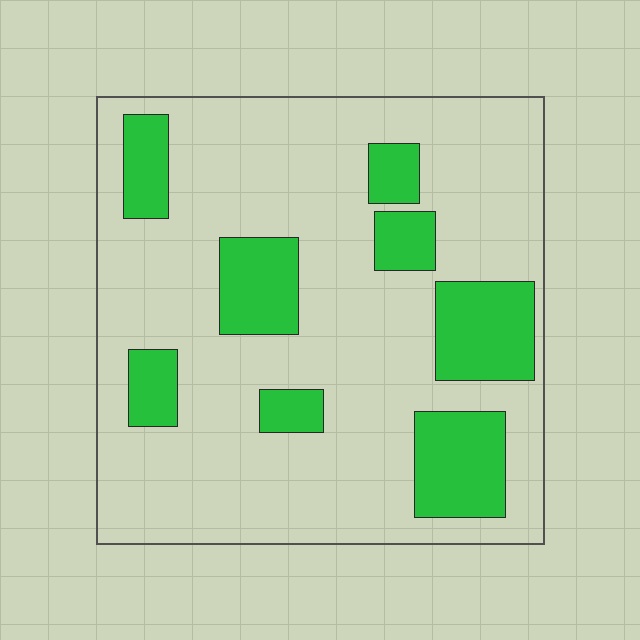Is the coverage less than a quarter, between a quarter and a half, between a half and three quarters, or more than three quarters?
Less than a quarter.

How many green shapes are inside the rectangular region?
8.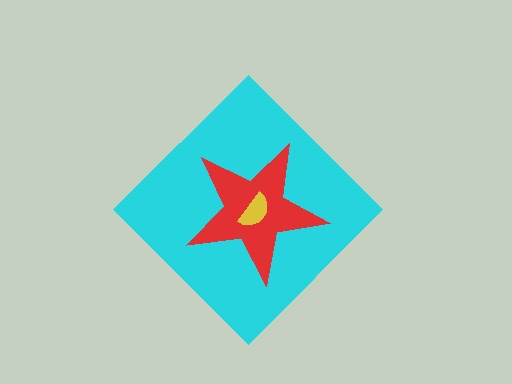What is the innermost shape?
The yellow semicircle.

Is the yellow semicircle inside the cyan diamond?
Yes.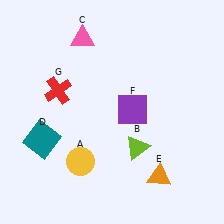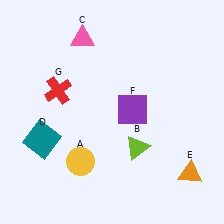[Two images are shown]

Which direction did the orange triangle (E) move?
The orange triangle (E) moved right.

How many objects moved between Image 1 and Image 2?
1 object moved between the two images.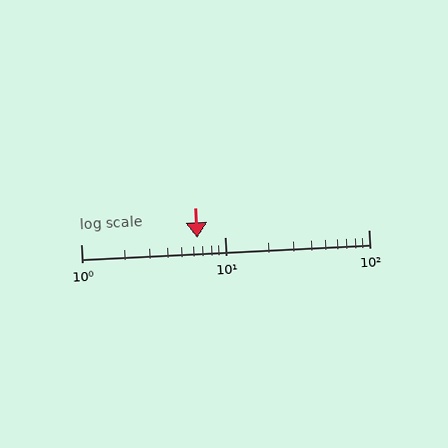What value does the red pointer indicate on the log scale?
The pointer indicates approximately 6.4.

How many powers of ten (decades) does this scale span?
The scale spans 2 decades, from 1 to 100.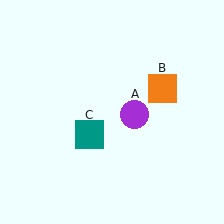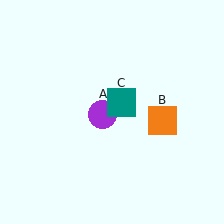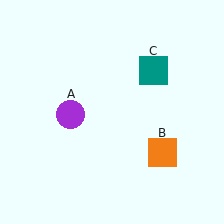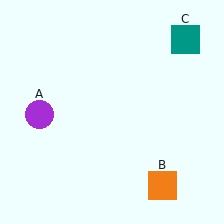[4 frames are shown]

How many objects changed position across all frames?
3 objects changed position: purple circle (object A), orange square (object B), teal square (object C).